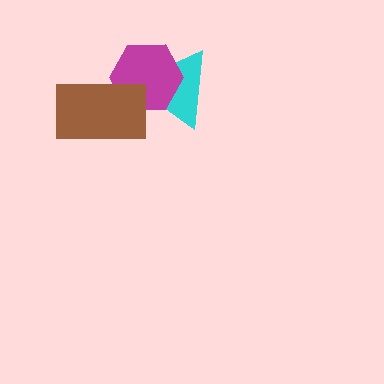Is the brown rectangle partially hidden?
No, no other shape covers it.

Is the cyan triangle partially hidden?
Yes, it is partially covered by another shape.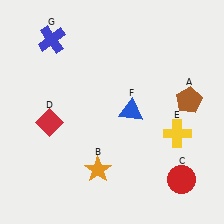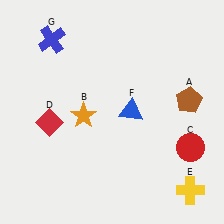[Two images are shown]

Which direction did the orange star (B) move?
The orange star (B) moved up.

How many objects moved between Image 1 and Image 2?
3 objects moved between the two images.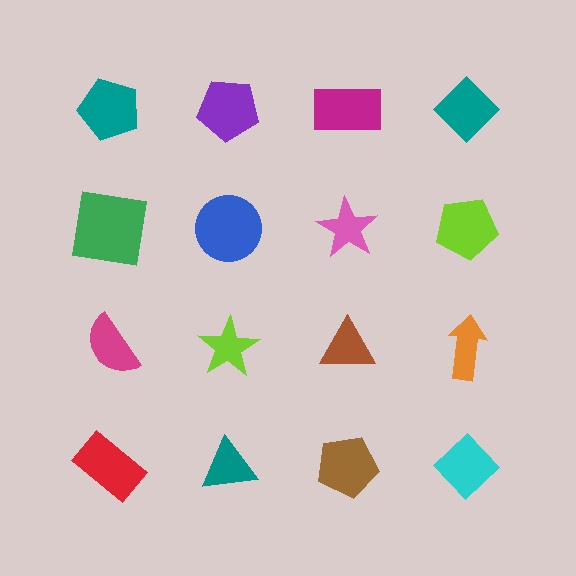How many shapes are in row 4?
4 shapes.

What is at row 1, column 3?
A magenta rectangle.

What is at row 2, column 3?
A pink star.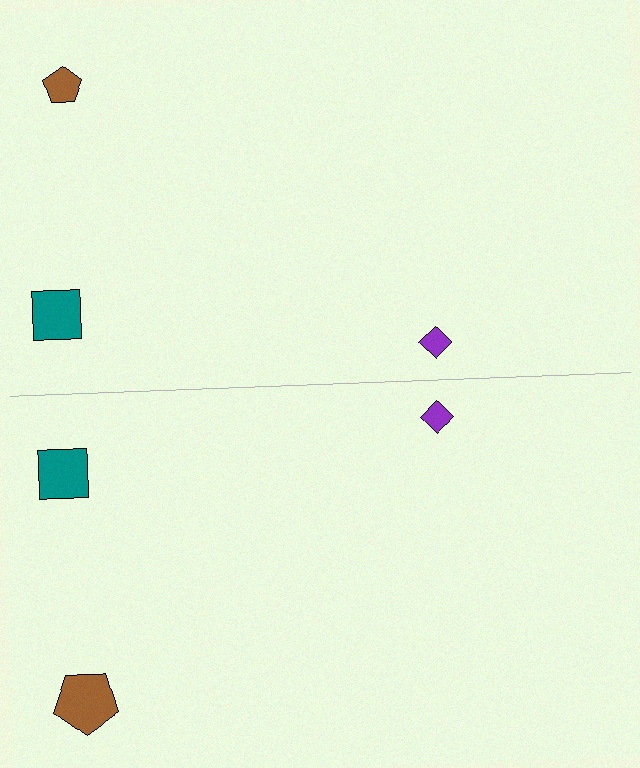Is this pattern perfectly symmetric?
No, the pattern is not perfectly symmetric. The brown pentagon on the bottom side has a different size than its mirror counterpart.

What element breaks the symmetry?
The brown pentagon on the bottom side has a different size than its mirror counterpart.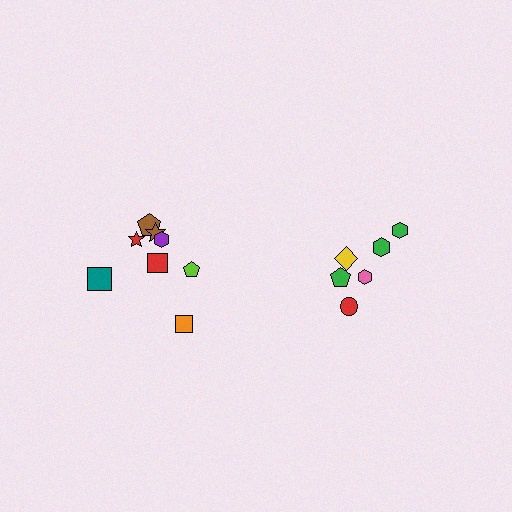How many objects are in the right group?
There are 6 objects.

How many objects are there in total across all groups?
There are 14 objects.